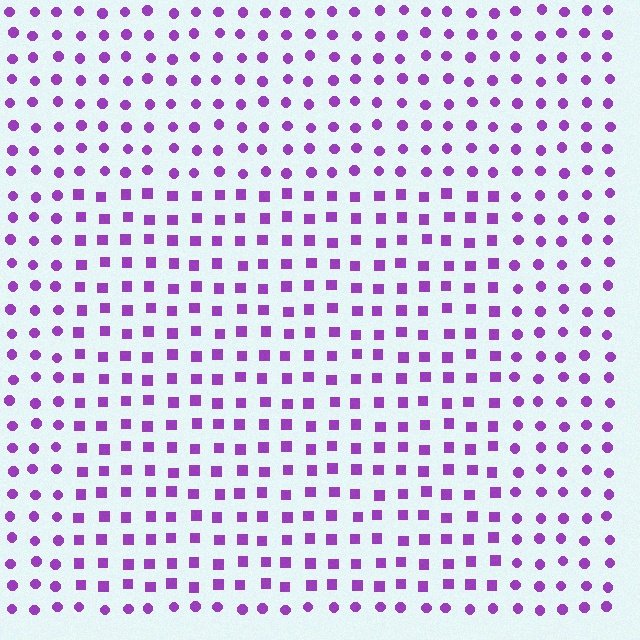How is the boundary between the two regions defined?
The boundary is defined by a change in element shape: squares inside vs. circles outside. All elements share the same color and spacing.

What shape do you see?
I see a rectangle.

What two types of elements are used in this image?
The image uses squares inside the rectangle region and circles outside it.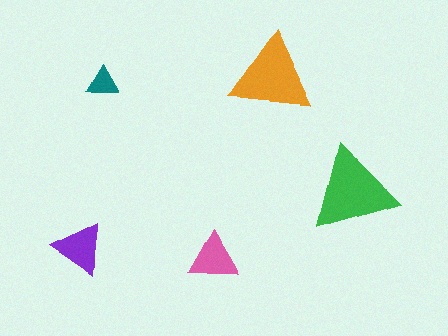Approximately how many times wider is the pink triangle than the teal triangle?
About 1.5 times wider.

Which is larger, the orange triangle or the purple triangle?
The orange one.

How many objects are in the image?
There are 5 objects in the image.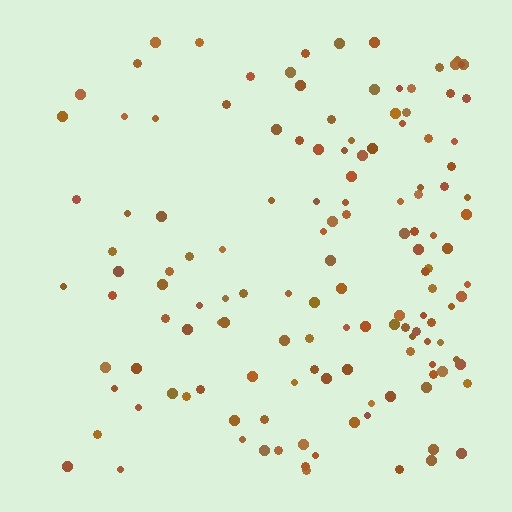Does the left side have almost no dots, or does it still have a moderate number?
Still a moderate number, just noticeably fewer than the right.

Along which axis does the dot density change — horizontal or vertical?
Horizontal.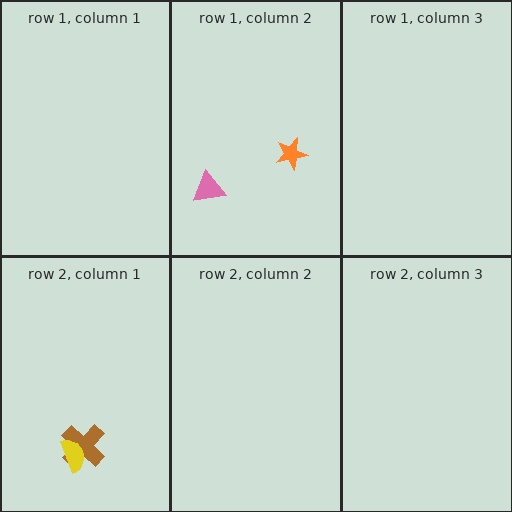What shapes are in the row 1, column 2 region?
The orange star, the pink triangle.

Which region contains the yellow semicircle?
The row 2, column 1 region.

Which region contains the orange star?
The row 1, column 2 region.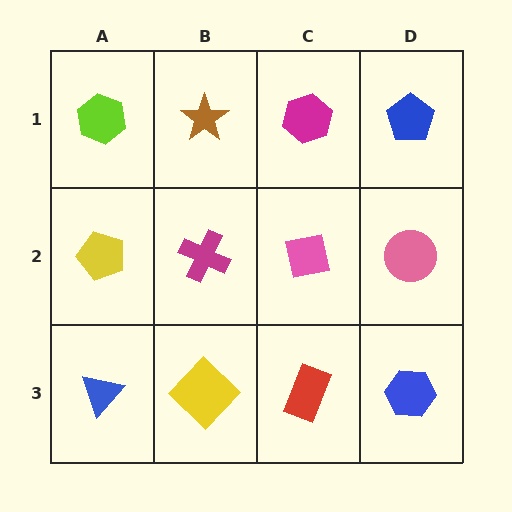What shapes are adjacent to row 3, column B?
A magenta cross (row 2, column B), a blue triangle (row 3, column A), a red rectangle (row 3, column C).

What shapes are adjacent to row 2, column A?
A lime hexagon (row 1, column A), a blue triangle (row 3, column A), a magenta cross (row 2, column B).